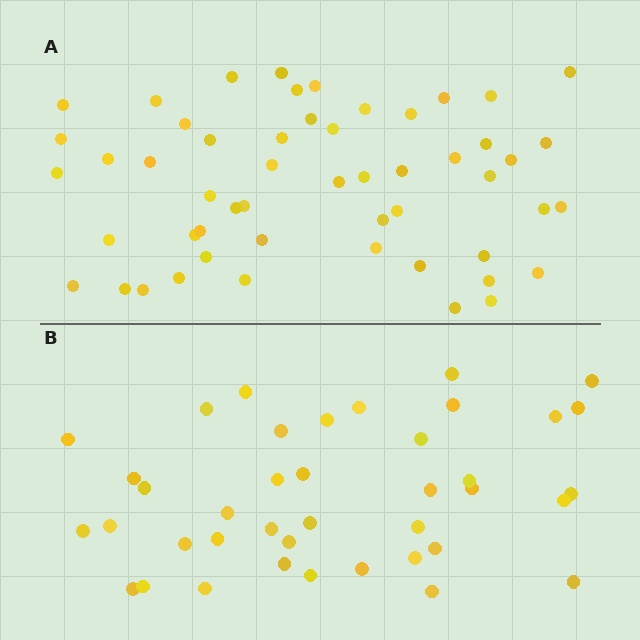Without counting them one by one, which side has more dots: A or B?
Region A (the top region) has more dots.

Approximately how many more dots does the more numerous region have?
Region A has approximately 15 more dots than region B.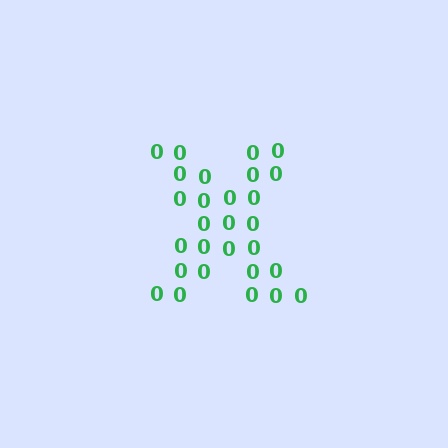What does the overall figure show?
The overall figure shows the letter X.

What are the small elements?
The small elements are digit 0's.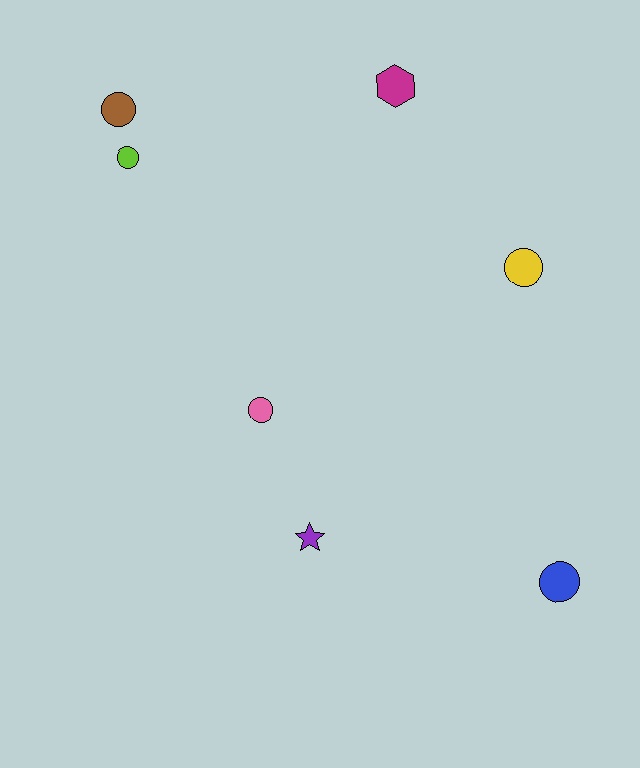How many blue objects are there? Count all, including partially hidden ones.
There is 1 blue object.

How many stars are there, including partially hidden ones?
There is 1 star.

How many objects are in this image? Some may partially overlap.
There are 7 objects.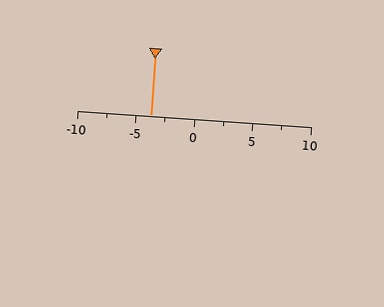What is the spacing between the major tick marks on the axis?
The major ticks are spaced 5 apart.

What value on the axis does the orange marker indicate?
The marker indicates approximately -3.8.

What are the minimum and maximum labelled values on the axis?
The axis runs from -10 to 10.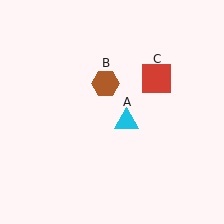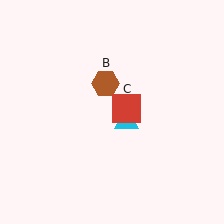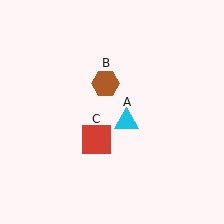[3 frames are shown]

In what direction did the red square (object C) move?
The red square (object C) moved down and to the left.